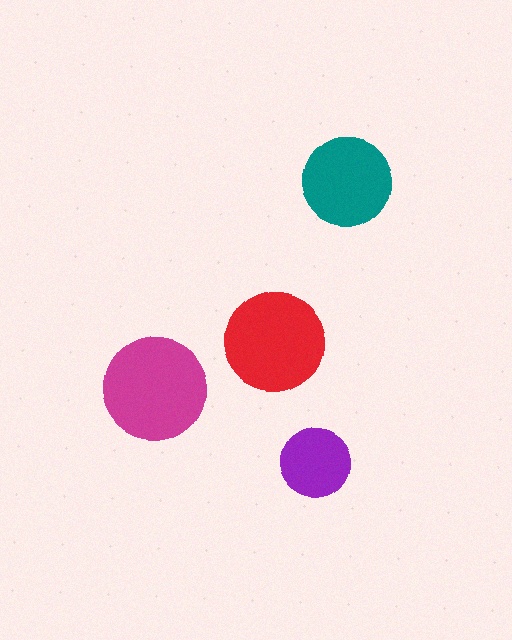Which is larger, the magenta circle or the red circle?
The magenta one.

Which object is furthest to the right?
The teal circle is rightmost.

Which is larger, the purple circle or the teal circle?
The teal one.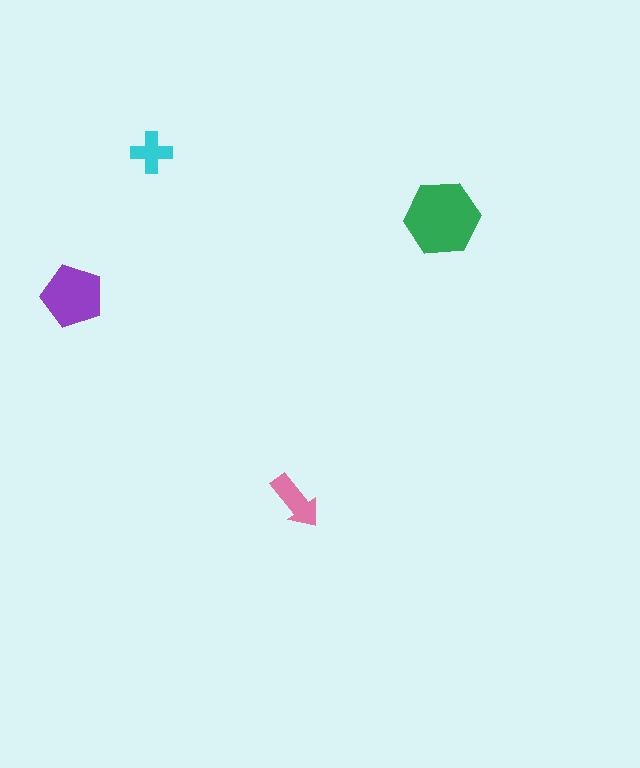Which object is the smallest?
The cyan cross.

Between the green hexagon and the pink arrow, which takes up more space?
The green hexagon.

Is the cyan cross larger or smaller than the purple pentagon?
Smaller.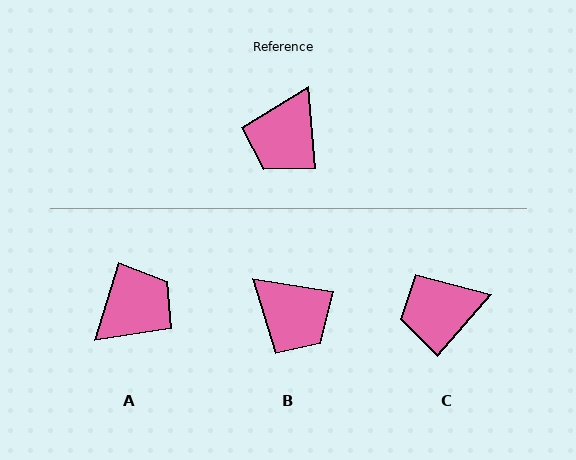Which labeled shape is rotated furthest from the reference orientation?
A, about 157 degrees away.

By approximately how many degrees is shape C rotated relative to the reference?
Approximately 46 degrees clockwise.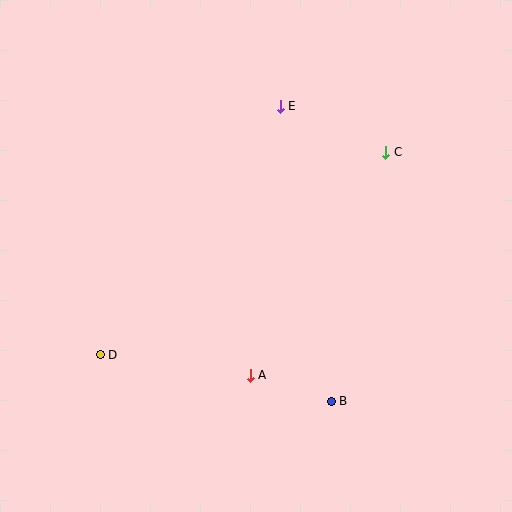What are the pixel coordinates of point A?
Point A is at (250, 375).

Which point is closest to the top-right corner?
Point C is closest to the top-right corner.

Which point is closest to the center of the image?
Point A at (250, 375) is closest to the center.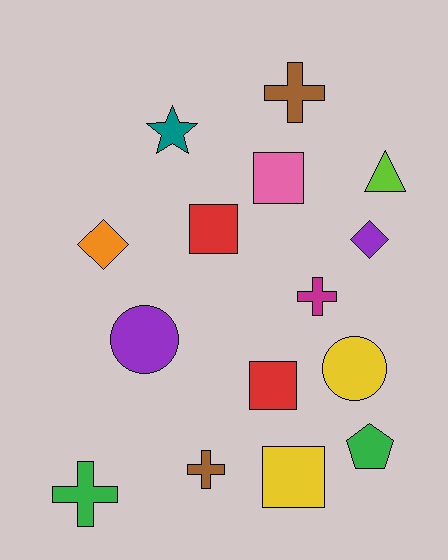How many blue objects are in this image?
There are no blue objects.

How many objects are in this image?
There are 15 objects.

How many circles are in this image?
There are 2 circles.